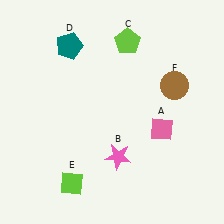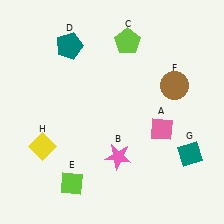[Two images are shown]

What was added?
A teal diamond (G), a yellow diamond (H) were added in Image 2.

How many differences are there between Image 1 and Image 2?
There are 2 differences between the two images.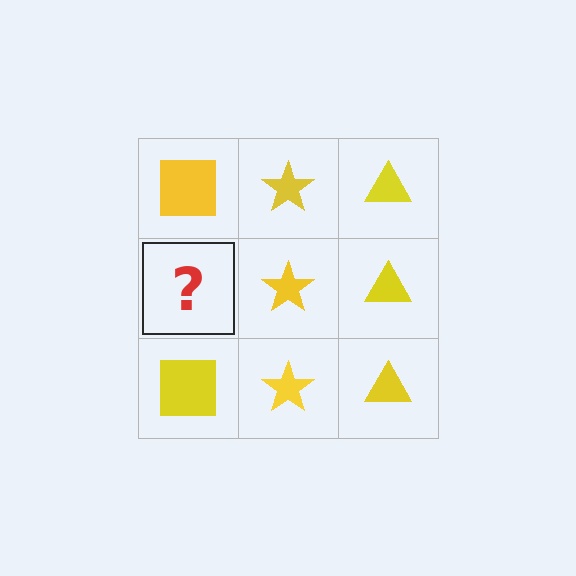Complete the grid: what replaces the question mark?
The question mark should be replaced with a yellow square.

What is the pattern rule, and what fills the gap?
The rule is that each column has a consistent shape. The gap should be filled with a yellow square.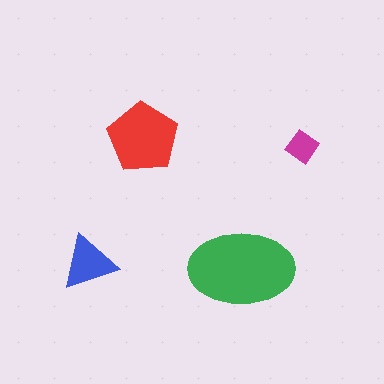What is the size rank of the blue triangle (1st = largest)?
3rd.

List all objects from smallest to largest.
The magenta diamond, the blue triangle, the red pentagon, the green ellipse.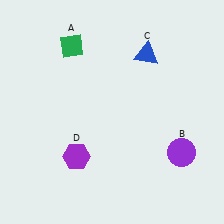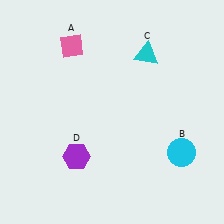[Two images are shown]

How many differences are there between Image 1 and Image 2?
There are 3 differences between the two images.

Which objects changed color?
A changed from green to pink. B changed from purple to cyan. C changed from blue to cyan.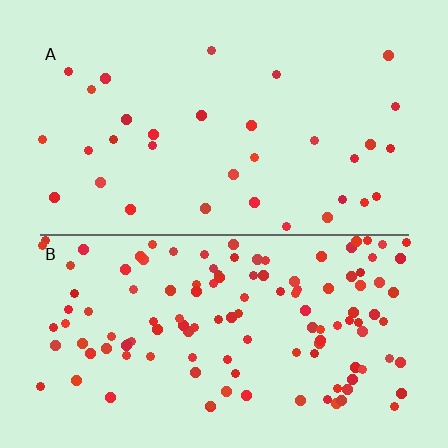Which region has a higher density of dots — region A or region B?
B (the bottom).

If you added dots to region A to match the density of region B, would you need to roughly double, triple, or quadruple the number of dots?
Approximately quadruple.